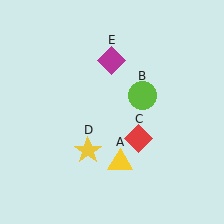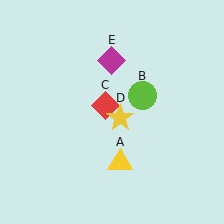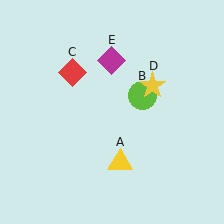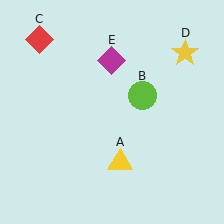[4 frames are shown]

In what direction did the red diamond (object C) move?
The red diamond (object C) moved up and to the left.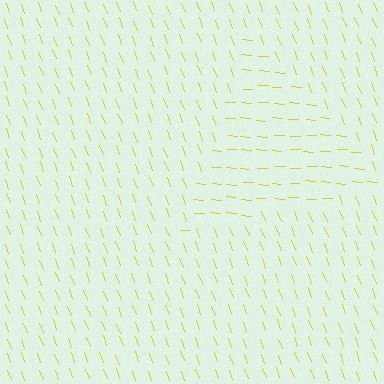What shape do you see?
I see a triangle.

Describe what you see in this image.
The image is filled with small yellow line segments. A triangle region in the image has lines oriented differently from the surrounding lines, creating a visible texture boundary.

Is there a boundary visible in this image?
Yes, there is a texture boundary formed by a change in line orientation.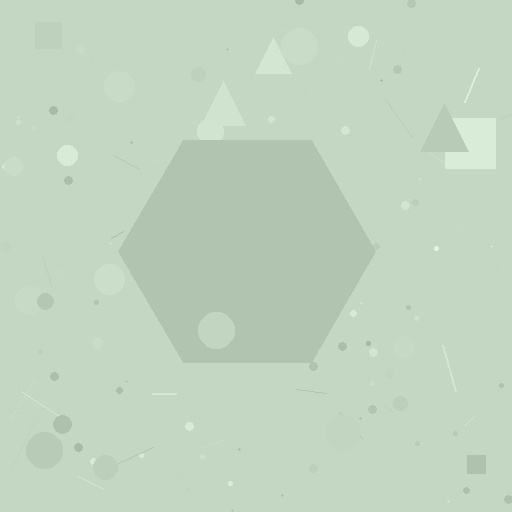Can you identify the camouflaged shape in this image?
The camouflaged shape is a hexagon.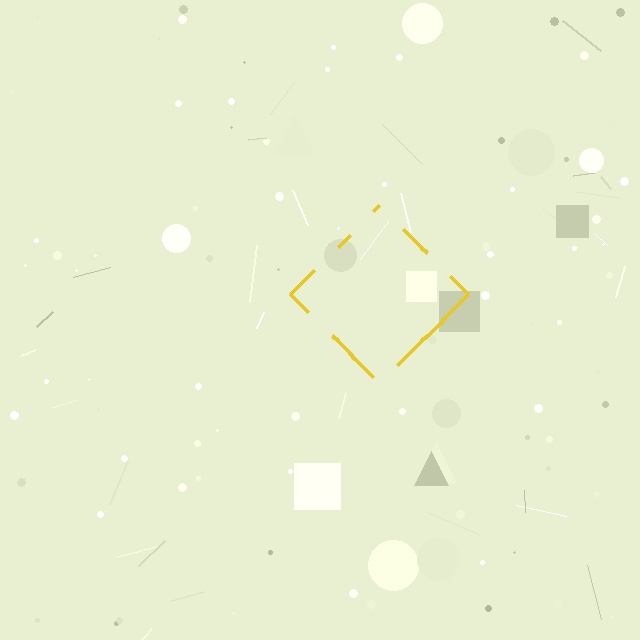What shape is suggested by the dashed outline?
The dashed outline suggests a diamond.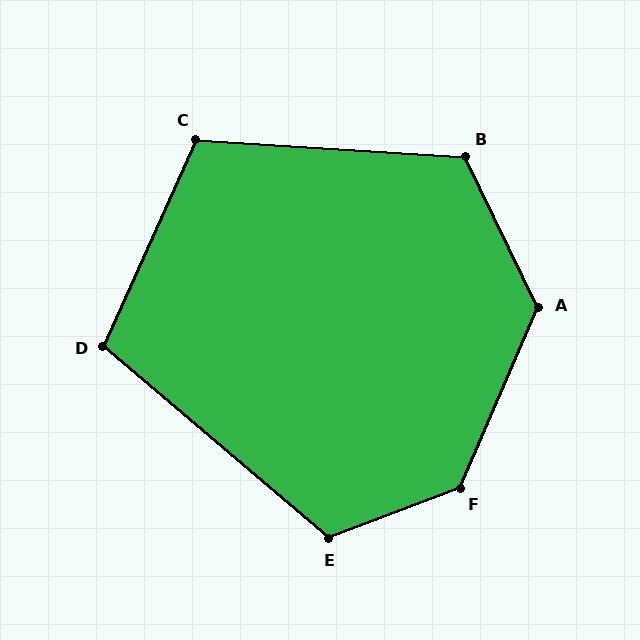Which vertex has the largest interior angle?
F, at approximately 135 degrees.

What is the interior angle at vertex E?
Approximately 119 degrees (obtuse).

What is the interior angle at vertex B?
Approximately 119 degrees (obtuse).